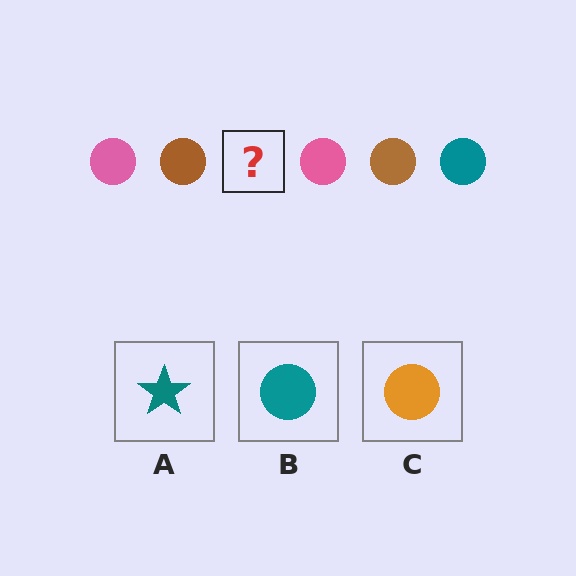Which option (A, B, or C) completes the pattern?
B.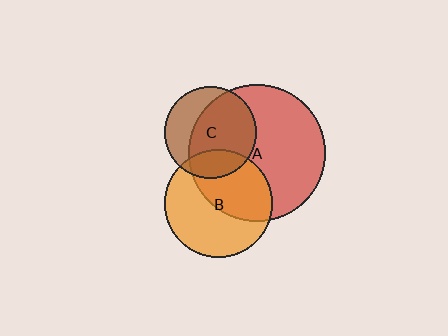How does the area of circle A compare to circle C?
Approximately 2.2 times.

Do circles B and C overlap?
Yes.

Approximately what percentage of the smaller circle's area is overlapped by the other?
Approximately 20%.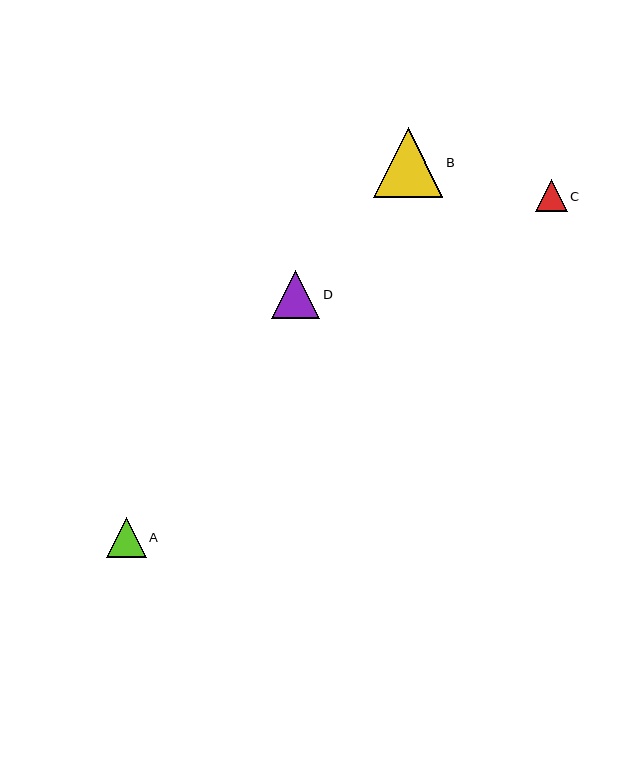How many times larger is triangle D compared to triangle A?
Triangle D is approximately 1.2 times the size of triangle A.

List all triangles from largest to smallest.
From largest to smallest: B, D, A, C.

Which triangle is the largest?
Triangle B is the largest with a size of approximately 69 pixels.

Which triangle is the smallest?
Triangle C is the smallest with a size of approximately 32 pixels.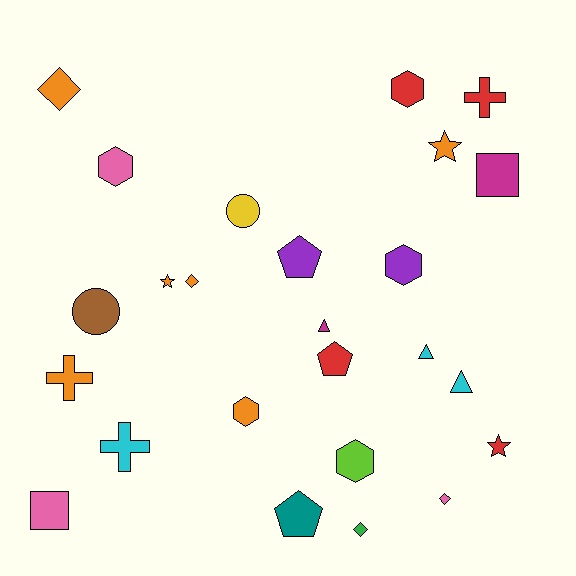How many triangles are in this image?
There are 3 triangles.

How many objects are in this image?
There are 25 objects.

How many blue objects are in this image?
There are no blue objects.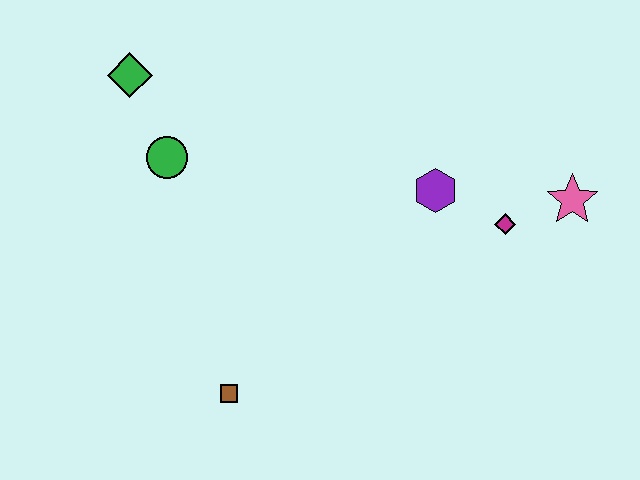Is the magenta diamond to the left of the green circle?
No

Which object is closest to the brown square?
The green circle is closest to the brown square.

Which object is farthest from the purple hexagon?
The green diamond is farthest from the purple hexagon.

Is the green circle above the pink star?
Yes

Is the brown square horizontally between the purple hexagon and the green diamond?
Yes